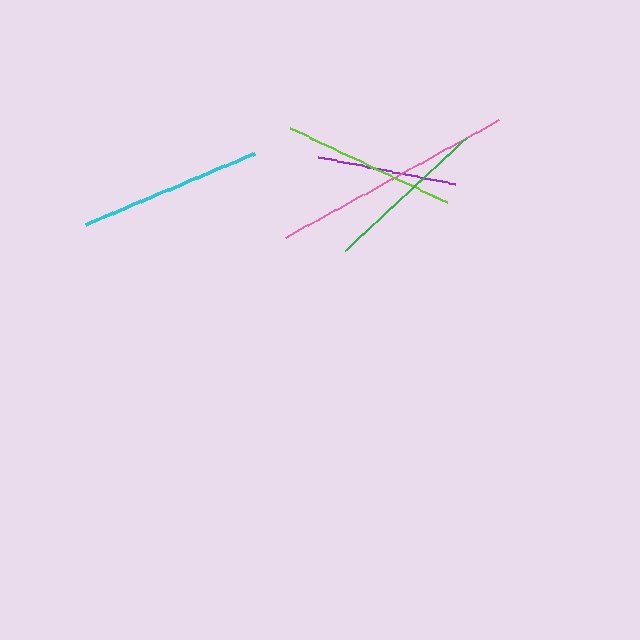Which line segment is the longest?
The pink line is the longest at approximately 244 pixels.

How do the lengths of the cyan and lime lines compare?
The cyan and lime lines are approximately the same length.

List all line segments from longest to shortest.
From longest to shortest: pink, cyan, lime, green, purple.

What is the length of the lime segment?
The lime segment is approximately 174 pixels long.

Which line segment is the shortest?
The purple line is the shortest at approximately 140 pixels.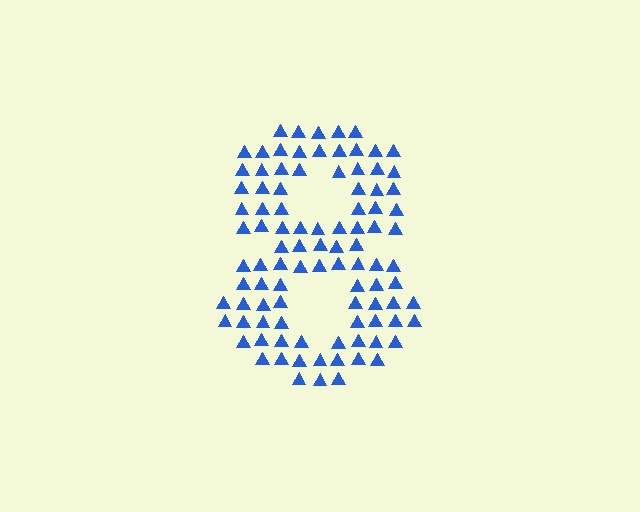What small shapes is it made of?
It is made of small triangles.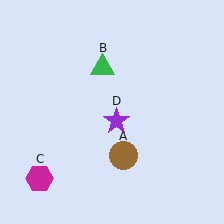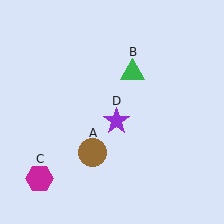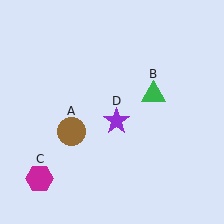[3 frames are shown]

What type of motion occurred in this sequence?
The brown circle (object A), green triangle (object B) rotated clockwise around the center of the scene.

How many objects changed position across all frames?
2 objects changed position: brown circle (object A), green triangle (object B).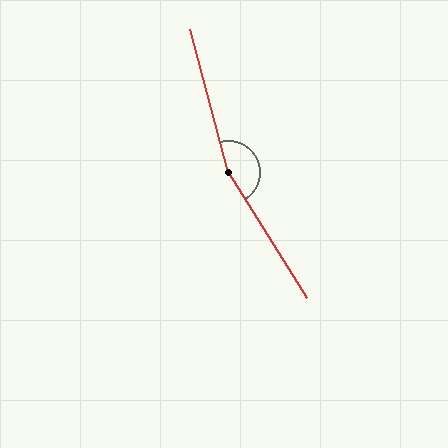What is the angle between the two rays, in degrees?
Approximately 163 degrees.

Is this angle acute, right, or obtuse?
It is obtuse.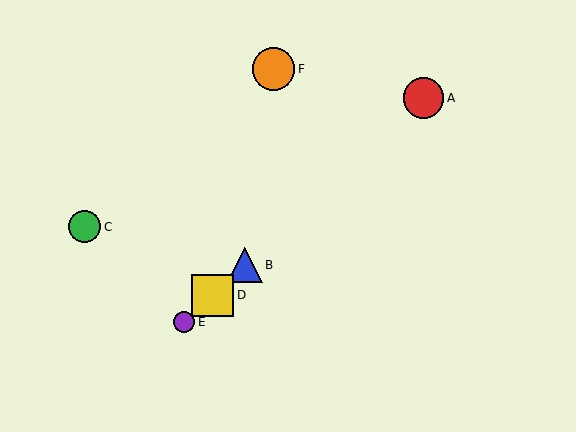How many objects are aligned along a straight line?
4 objects (A, B, D, E) are aligned along a straight line.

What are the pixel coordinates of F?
Object F is at (273, 69).